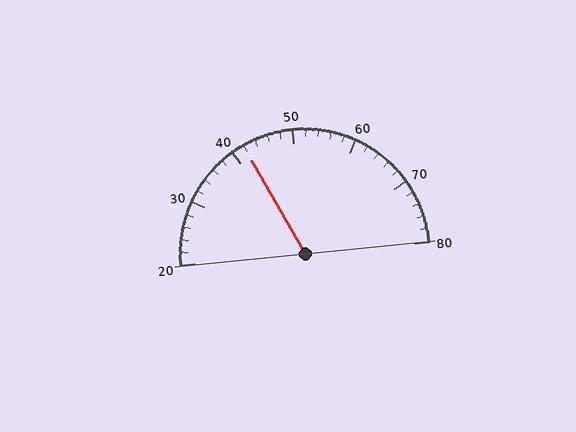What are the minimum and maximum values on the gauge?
The gauge ranges from 20 to 80.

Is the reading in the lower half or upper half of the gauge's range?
The reading is in the lower half of the range (20 to 80).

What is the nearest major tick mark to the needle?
The nearest major tick mark is 40.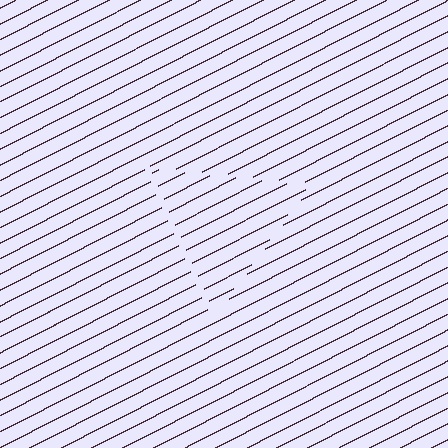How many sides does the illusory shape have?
3 sides — the line-ends trace a triangle.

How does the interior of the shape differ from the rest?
The interior of the shape contains the same grating, shifted by half a period — the contour is defined by the phase discontinuity where line-ends from the inner and outer gratings abut.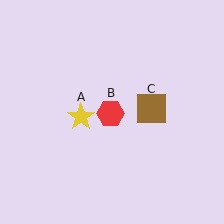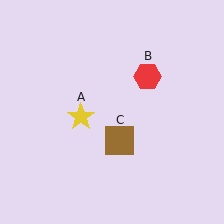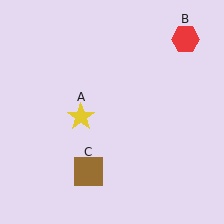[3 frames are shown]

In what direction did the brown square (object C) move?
The brown square (object C) moved down and to the left.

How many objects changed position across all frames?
2 objects changed position: red hexagon (object B), brown square (object C).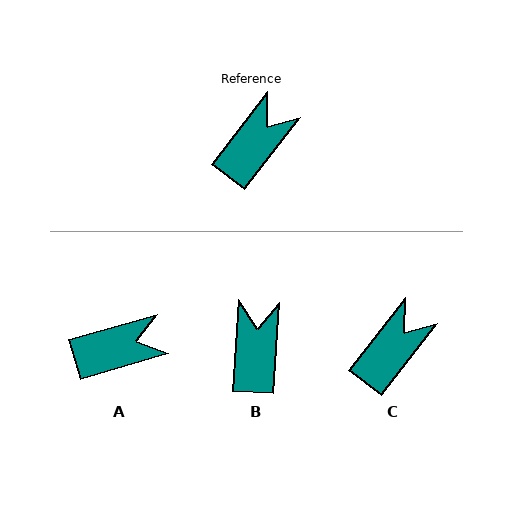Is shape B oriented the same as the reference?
No, it is off by about 35 degrees.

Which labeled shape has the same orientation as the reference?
C.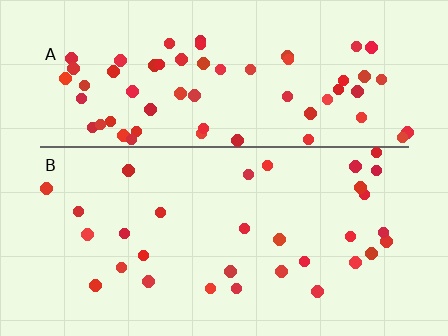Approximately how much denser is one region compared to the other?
Approximately 2.1× — region A over region B.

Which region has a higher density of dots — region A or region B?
A (the top).